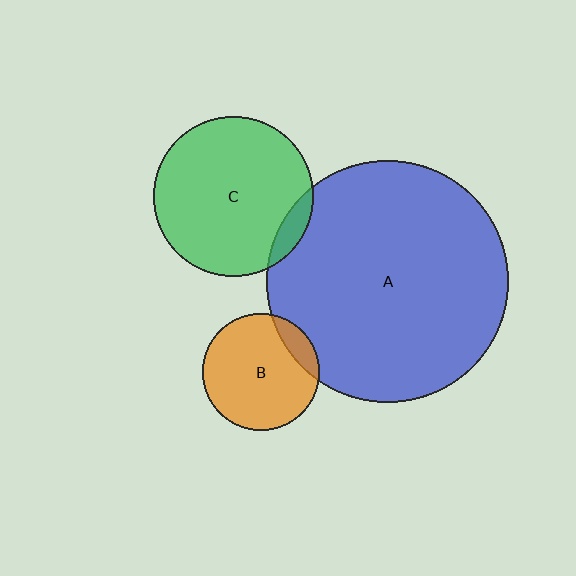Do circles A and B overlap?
Yes.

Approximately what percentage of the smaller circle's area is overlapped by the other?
Approximately 10%.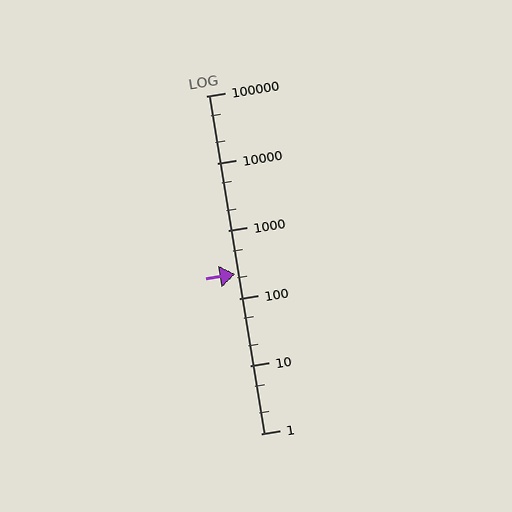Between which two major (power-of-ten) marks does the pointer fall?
The pointer is between 100 and 1000.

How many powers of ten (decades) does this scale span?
The scale spans 5 decades, from 1 to 100000.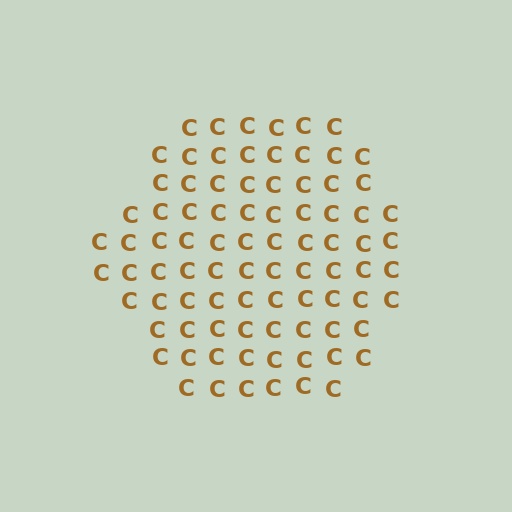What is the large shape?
The large shape is a hexagon.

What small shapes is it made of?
It is made of small letter C's.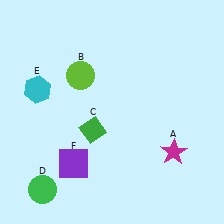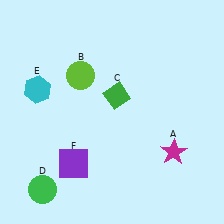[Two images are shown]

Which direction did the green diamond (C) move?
The green diamond (C) moved up.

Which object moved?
The green diamond (C) moved up.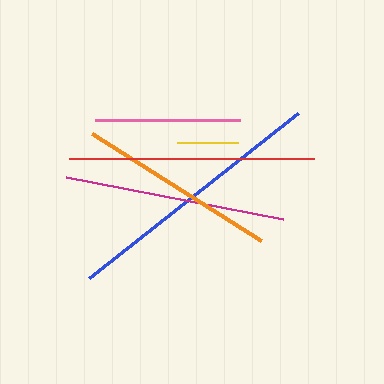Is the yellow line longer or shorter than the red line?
The red line is longer than the yellow line.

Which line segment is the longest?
The blue line is the longest at approximately 266 pixels.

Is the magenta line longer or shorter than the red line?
The red line is longer than the magenta line.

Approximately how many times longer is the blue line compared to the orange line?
The blue line is approximately 1.3 times the length of the orange line.